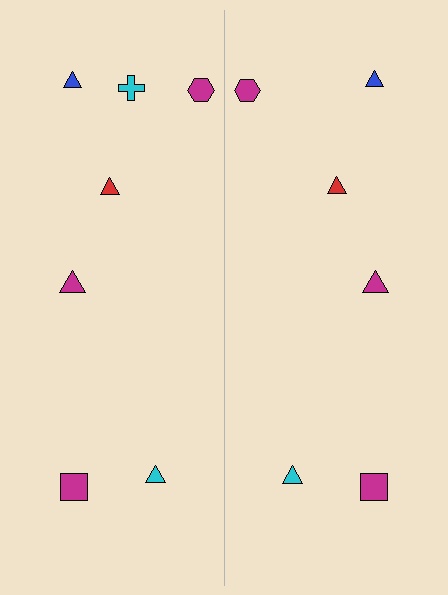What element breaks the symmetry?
A cyan cross is missing from the right side.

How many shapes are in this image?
There are 13 shapes in this image.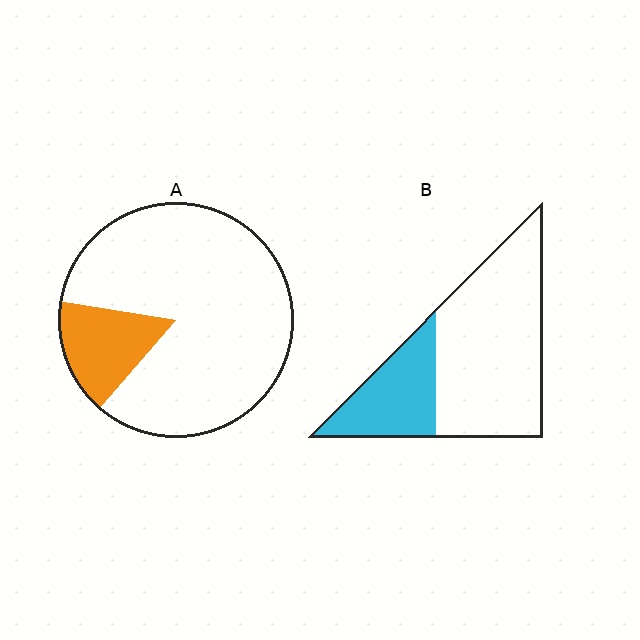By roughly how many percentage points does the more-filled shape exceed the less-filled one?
By roughly 15 percentage points (B over A).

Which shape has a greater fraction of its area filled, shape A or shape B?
Shape B.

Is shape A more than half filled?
No.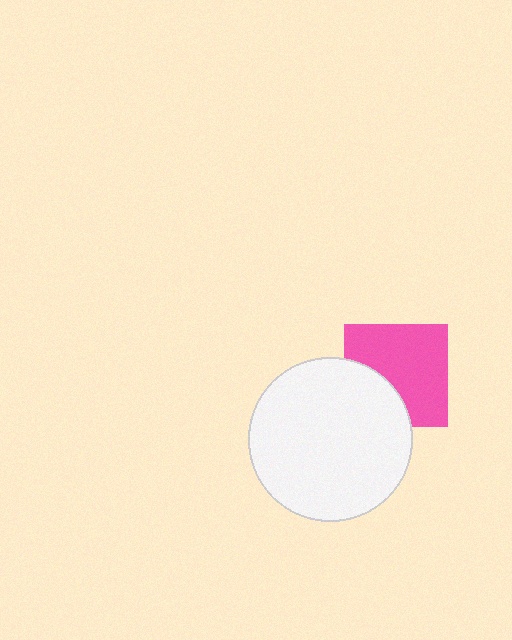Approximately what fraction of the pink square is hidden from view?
Roughly 32% of the pink square is hidden behind the white circle.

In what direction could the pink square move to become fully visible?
The pink square could move toward the upper-right. That would shift it out from behind the white circle entirely.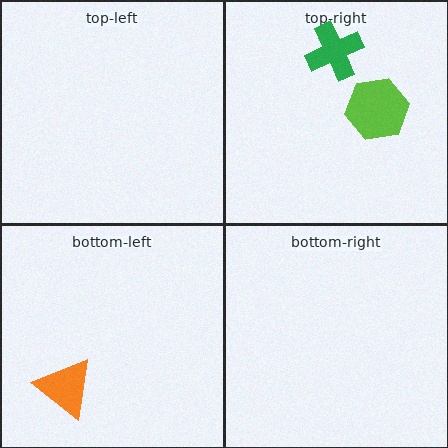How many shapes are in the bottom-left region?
1.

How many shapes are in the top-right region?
2.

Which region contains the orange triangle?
The bottom-left region.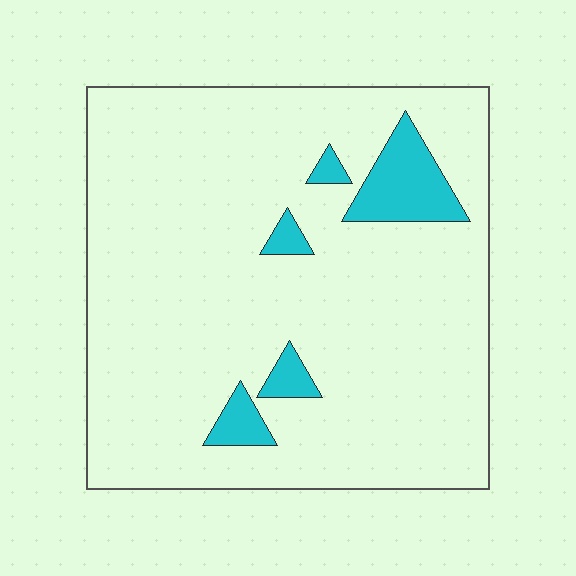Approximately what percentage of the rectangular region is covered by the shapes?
Approximately 10%.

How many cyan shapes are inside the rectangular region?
5.